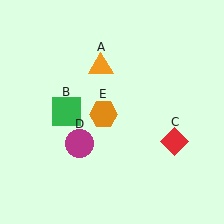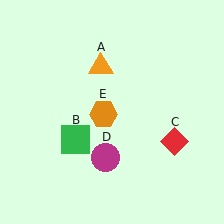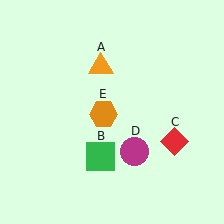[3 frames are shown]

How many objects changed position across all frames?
2 objects changed position: green square (object B), magenta circle (object D).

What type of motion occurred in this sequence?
The green square (object B), magenta circle (object D) rotated counterclockwise around the center of the scene.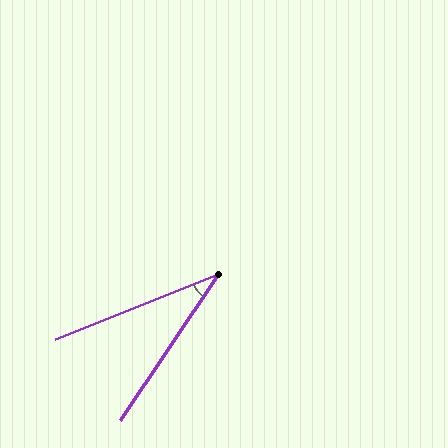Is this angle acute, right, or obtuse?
It is acute.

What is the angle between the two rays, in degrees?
Approximately 35 degrees.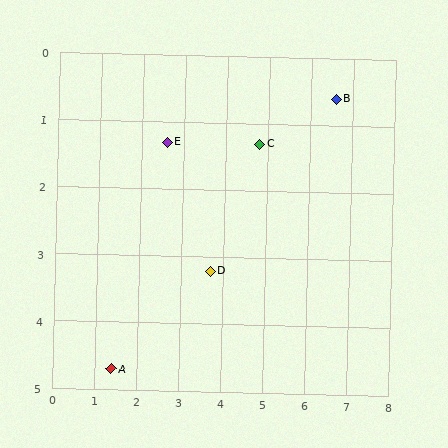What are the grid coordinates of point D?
Point D is at approximately (3.7, 3.2).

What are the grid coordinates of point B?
Point B is at approximately (6.6, 0.6).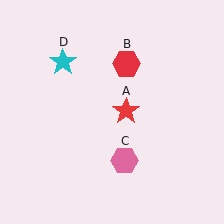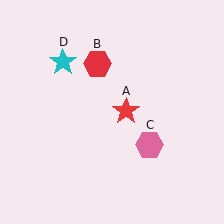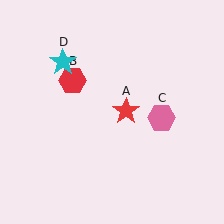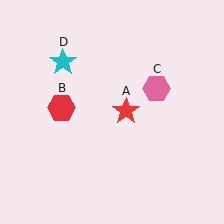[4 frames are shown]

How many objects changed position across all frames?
2 objects changed position: red hexagon (object B), pink hexagon (object C).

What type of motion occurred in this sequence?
The red hexagon (object B), pink hexagon (object C) rotated counterclockwise around the center of the scene.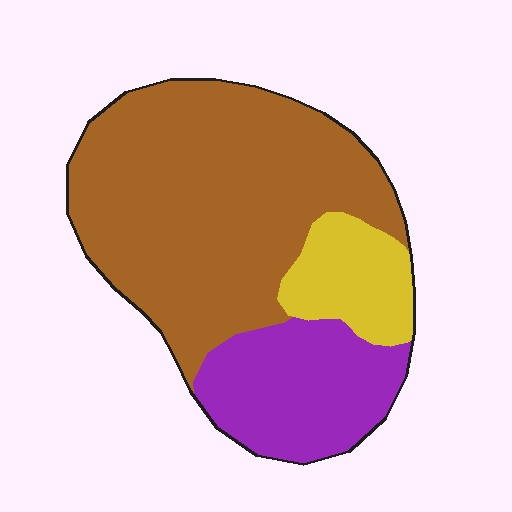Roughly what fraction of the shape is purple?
Purple covers about 25% of the shape.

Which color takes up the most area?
Brown, at roughly 65%.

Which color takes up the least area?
Yellow, at roughly 15%.